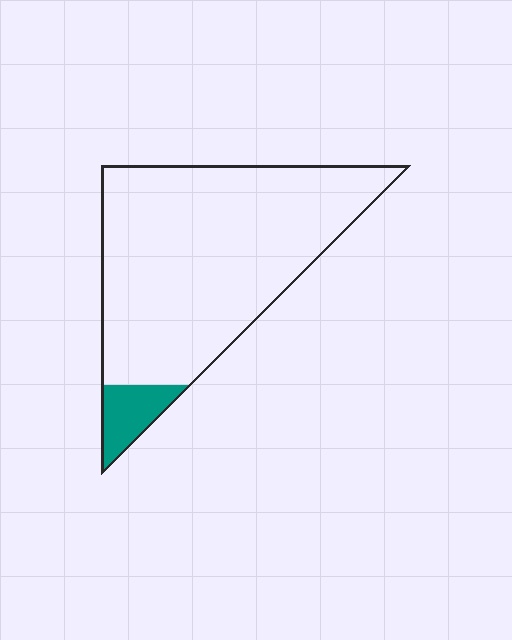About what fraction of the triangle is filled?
About one tenth (1/10).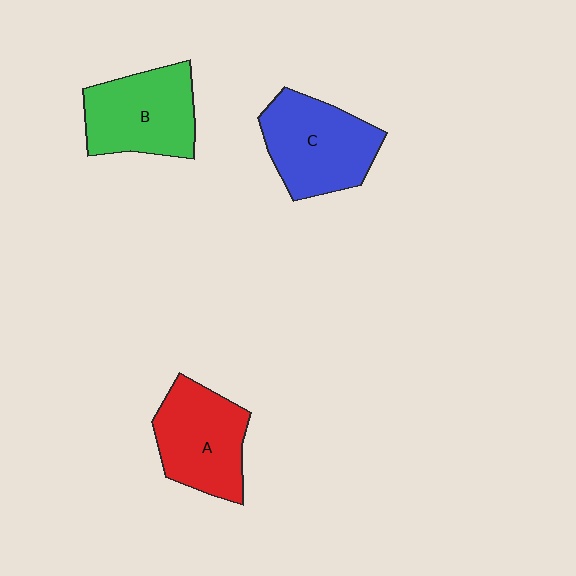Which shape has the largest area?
Shape C (blue).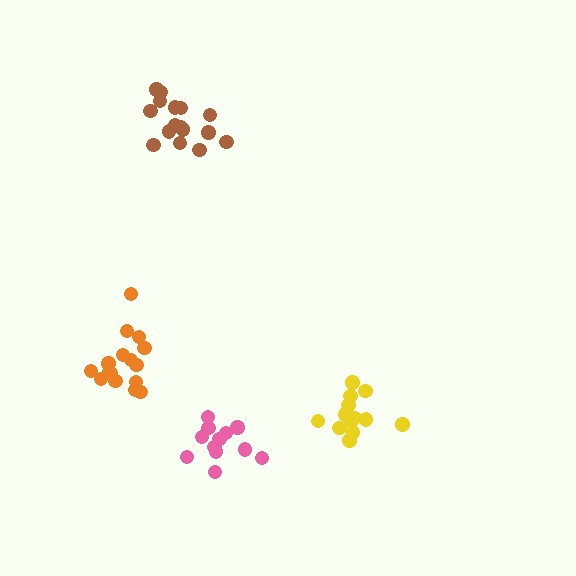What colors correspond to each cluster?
The clusters are colored: orange, pink, brown, yellow.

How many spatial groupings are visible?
There are 4 spatial groupings.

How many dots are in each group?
Group 1: 16 dots, Group 2: 12 dots, Group 3: 16 dots, Group 4: 14 dots (58 total).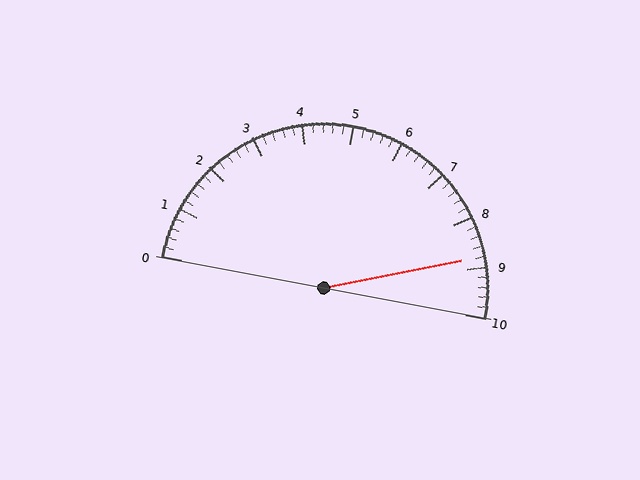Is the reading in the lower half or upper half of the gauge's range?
The reading is in the upper half of the range (0 to 10).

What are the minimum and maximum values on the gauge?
The gauge ranges from 0 to 10.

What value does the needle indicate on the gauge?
The needle indicates approximately 8.8.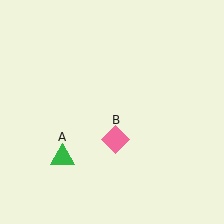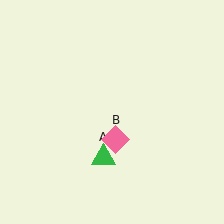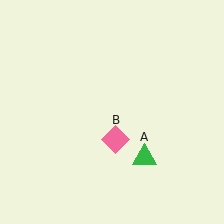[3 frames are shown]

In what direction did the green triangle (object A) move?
The green triangle (object A) moved right.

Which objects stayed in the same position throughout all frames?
Pink diamond (object B) remained stationary.